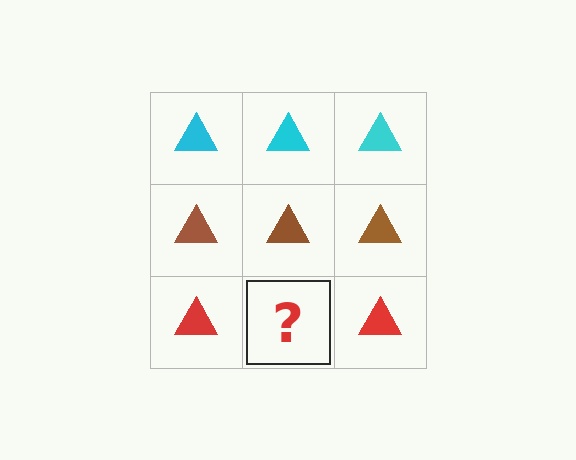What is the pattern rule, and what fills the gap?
The rule is that each row has a consistent color. The gap should be filled with a red triangle.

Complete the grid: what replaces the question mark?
The question mark should be replaced with a red triangle.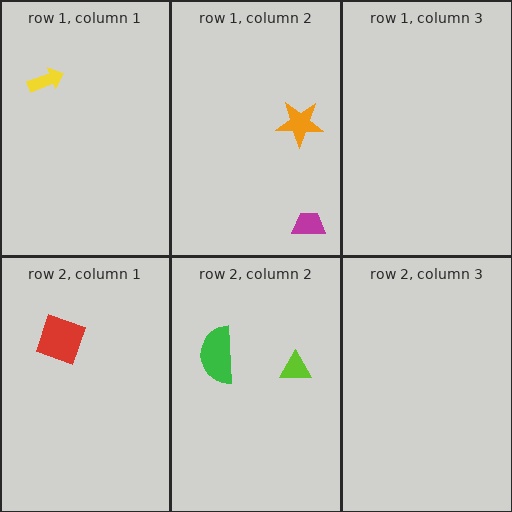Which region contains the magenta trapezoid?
The row 1, column 2 region.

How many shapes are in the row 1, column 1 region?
1.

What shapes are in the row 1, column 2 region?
The magenta trapezoid, the orange star.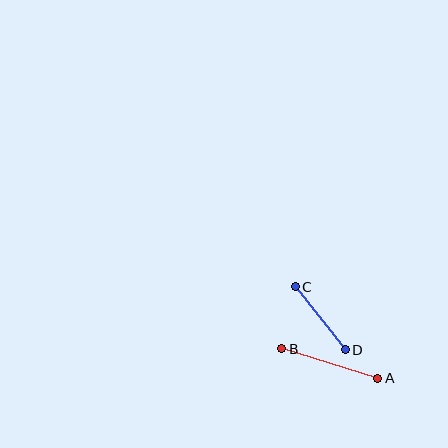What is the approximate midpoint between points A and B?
The midpoint is at approximately (330, 364) pixels.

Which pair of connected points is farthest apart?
Points A and B are farthest apart.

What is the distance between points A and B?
The distance is approximately 101 pixels.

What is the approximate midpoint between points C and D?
The midpoint is at approximately (320, 318) pixels.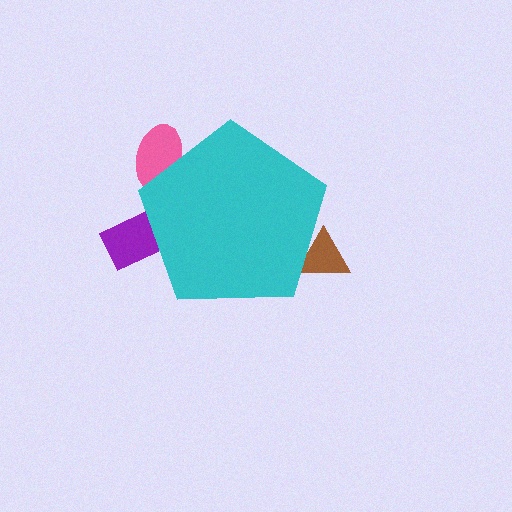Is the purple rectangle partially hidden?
Yes, the purple rectangle is partially hidden behind the cyan pentagon.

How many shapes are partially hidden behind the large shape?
3 shapes are partially hidden.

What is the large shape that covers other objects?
A cyan pentagon.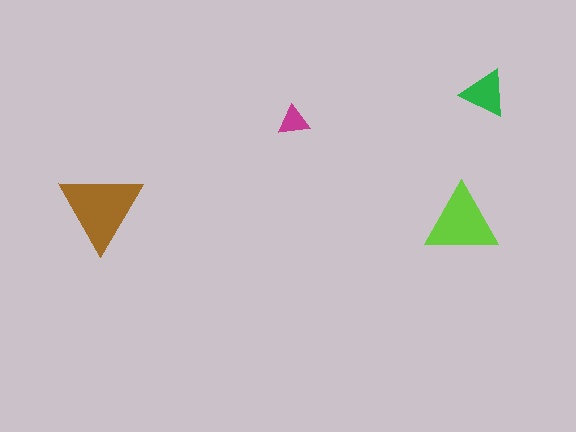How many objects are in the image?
There are 4 objects in the image.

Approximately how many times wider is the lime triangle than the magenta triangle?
About 2.5 times wider.